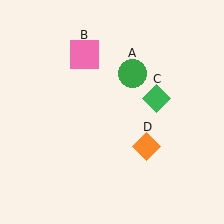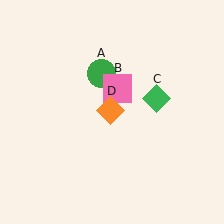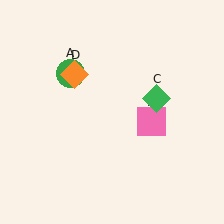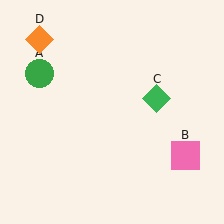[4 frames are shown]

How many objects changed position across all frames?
3 objects changed position: green circle (object A), pink square (object B), orange diamond (object D).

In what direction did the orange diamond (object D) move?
The orange diamond (object D) moved up and to the left.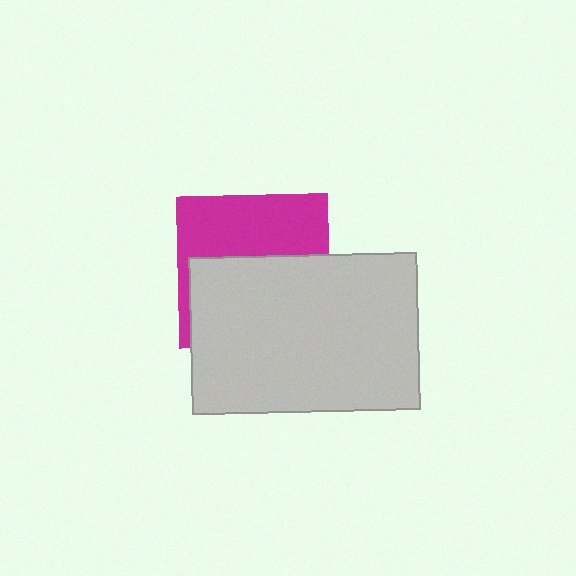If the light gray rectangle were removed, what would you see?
You would see the complete magenta square.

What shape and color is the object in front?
The object in front is a light gray rectangle.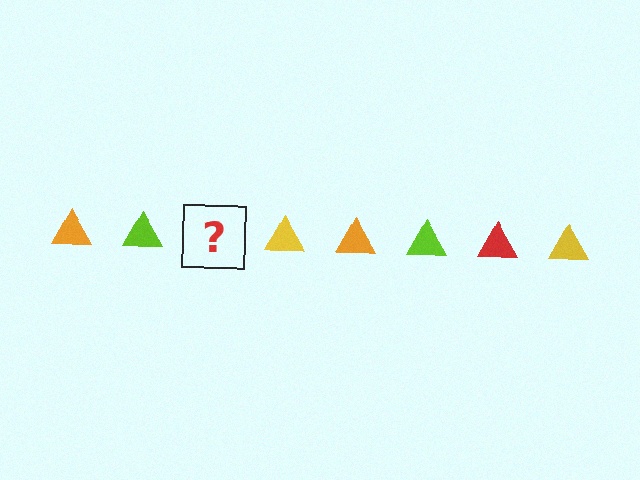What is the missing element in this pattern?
The missing element is a red triangle.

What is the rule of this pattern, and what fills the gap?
The rule is that the pattern cycles through orange, lime, red, yellow triangles. The gap should be filled with a red triangle.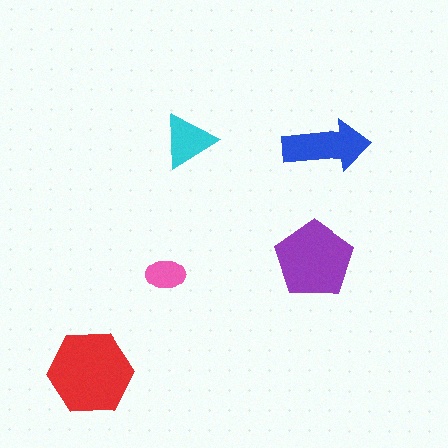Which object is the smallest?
The pink ellipse.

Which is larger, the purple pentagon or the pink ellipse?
The purple pentagon.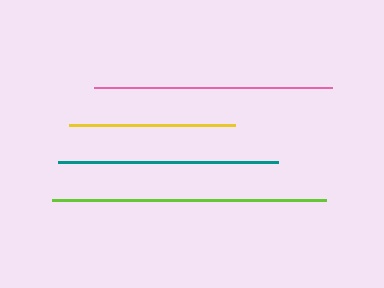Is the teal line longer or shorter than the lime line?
The lime line is longer than the teal line.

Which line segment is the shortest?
The yellow line is the shortest at approximately 167 pixels.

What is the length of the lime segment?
The lime segment is approximately 274 pixels long.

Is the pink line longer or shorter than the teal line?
The pink line is longer than the teal line.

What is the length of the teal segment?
The teal segment is approximately 220 pixels long.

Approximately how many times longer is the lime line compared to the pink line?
The lime line is approximately 1.2 times the length of the pink line.